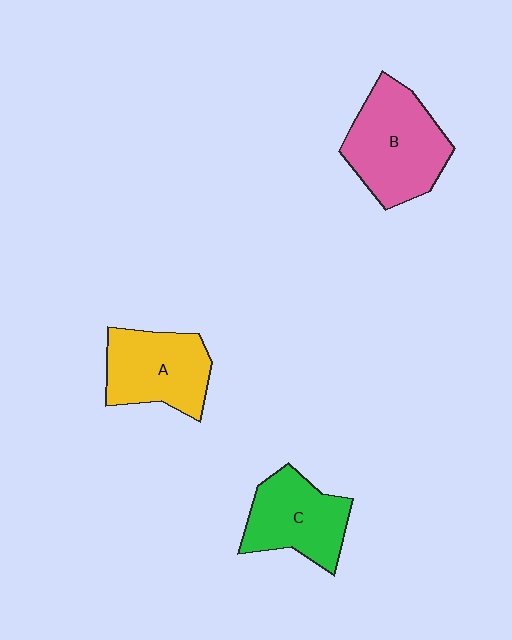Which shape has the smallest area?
Shape C (green).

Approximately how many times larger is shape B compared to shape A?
Approximately 1.2 times.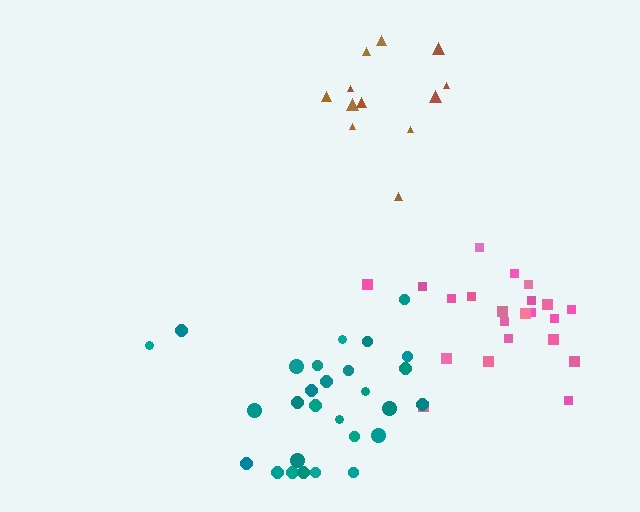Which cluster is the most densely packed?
Pink.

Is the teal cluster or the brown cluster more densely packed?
Teal.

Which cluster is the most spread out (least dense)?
Brown.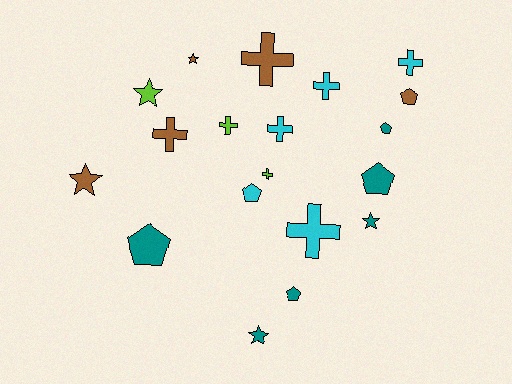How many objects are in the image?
There are 19 objects.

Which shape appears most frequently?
Cross, with 8 objects.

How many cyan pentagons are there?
There is 1 cyan pentagon.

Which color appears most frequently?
Teal, with 6 objects.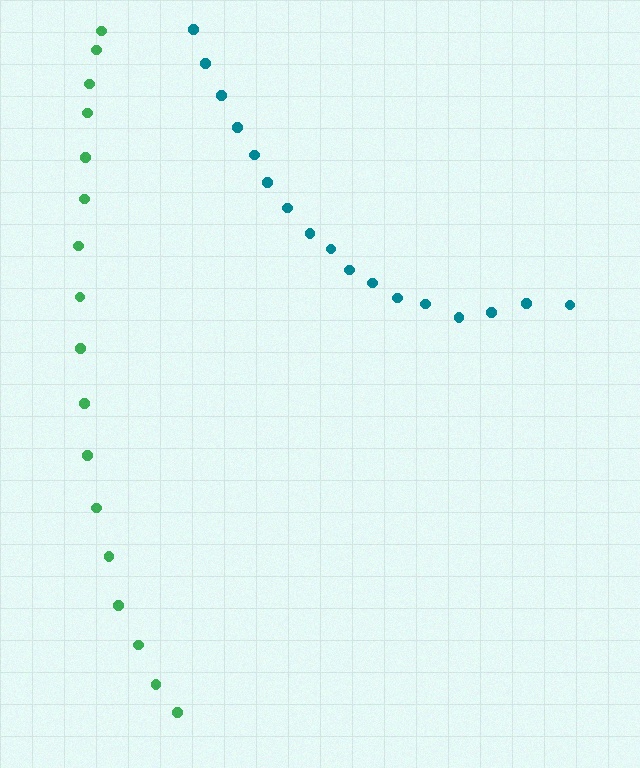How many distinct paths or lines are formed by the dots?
There are 2 distinct paths.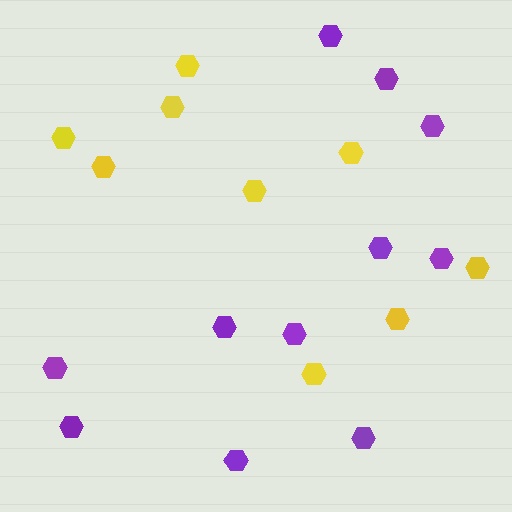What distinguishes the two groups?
There are 2 groups: one group of yellow hexagons (9) and one group of purple hexagons (11).